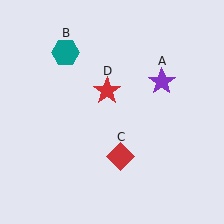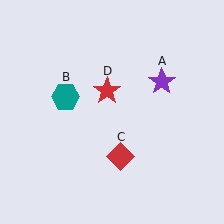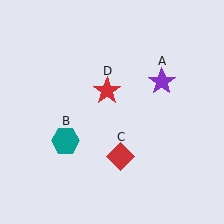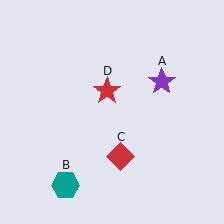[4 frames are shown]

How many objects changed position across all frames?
1 object changed position: teal hexagon (object B).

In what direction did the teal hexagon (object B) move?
The teal hexagon (object B) moved down.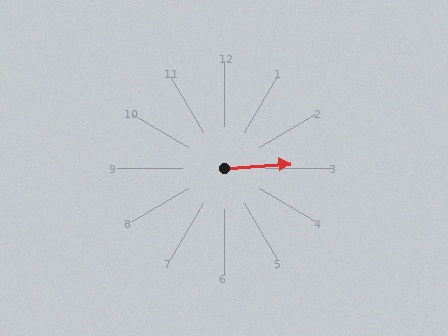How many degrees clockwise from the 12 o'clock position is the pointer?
Approximately 86 degrees.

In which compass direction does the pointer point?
East.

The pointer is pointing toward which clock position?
Roughly 3 o'clock.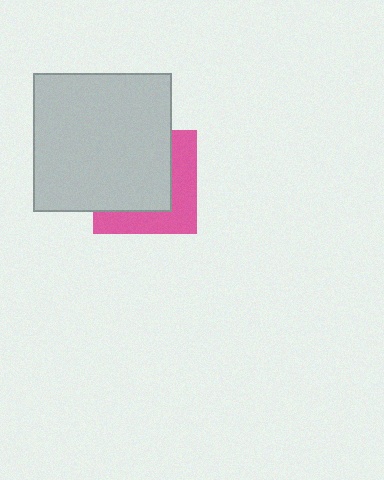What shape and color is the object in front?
The object in front is a light gray square.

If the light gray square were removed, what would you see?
You would see the complete pink square.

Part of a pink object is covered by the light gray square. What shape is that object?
It is a square.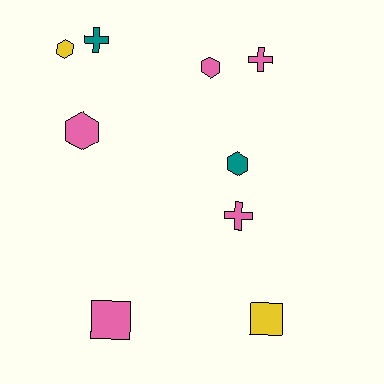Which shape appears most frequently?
Hexagon, with 4 objects.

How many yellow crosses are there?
There are no yellow crosses.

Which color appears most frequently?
Pink, with 5 objects.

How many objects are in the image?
There are 9 objects.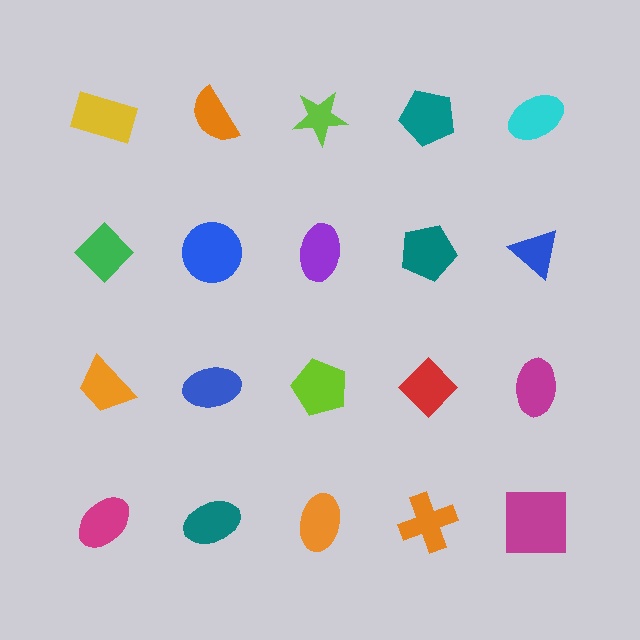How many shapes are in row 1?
5 shapes.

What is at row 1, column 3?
A lime star.